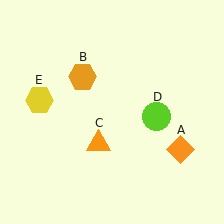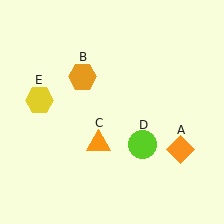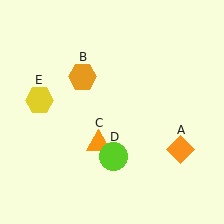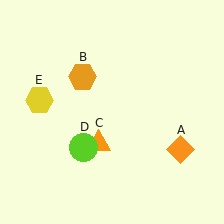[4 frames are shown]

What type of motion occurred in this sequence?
The lime circle (object D) rotated clockwise around the center of the scene.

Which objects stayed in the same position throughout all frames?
Orange diamond (object A) and orange hexagon (object B) and orange triangle (object C) and yellow hexagon (object E) remained stationary.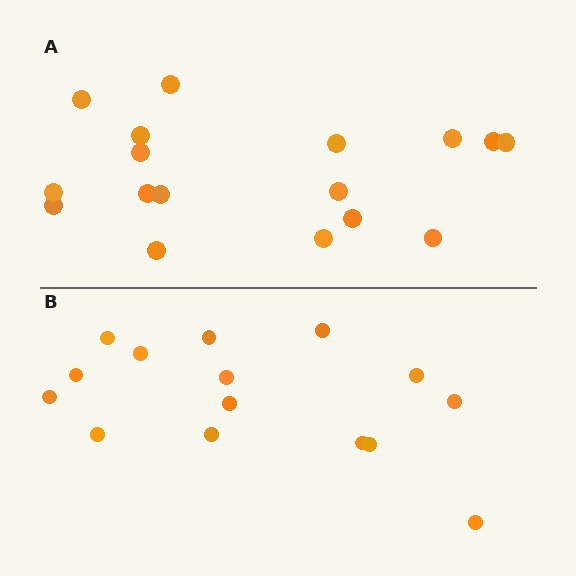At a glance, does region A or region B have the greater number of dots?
Region A (the top region) has more dots.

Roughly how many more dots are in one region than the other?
Region A has just a few more — roughly 2 or 3 more dots than region B.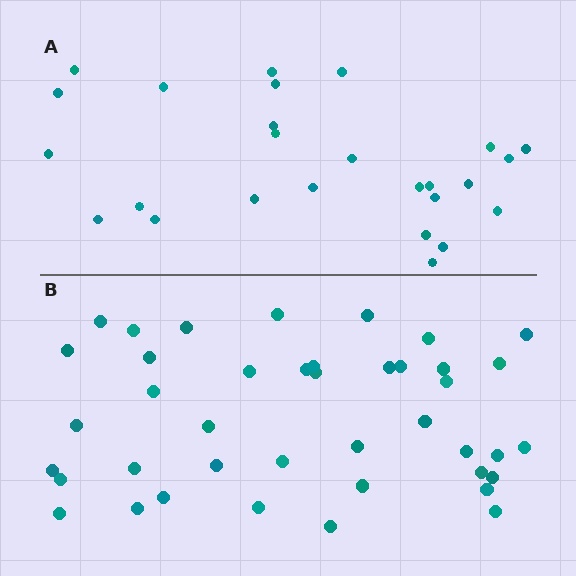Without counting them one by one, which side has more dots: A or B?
Region B (the bottom region) has more dots.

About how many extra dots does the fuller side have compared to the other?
Region B has approximately 15 more dots than region A.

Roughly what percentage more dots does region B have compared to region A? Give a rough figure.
About 60% more.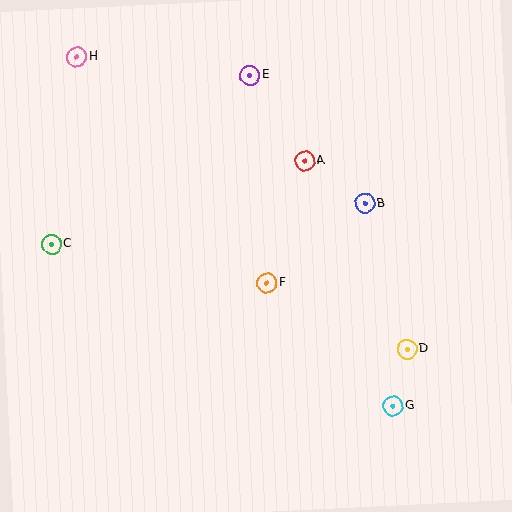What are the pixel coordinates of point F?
Point F is at (267, 283).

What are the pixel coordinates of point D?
Point D is at (407, 349).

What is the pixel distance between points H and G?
The distance between H and G is 471 pixels.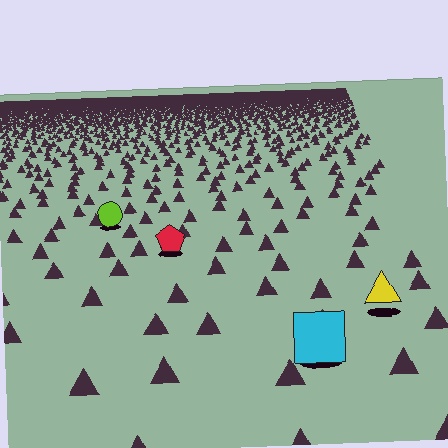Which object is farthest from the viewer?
The lime circle is farthest from the viewer. It appears smaller and the ground texture around it is denser.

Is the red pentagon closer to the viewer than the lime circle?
Yes. The red pentagon is closer — you can tell from the texture gradient: the ground texture is coarser near it.